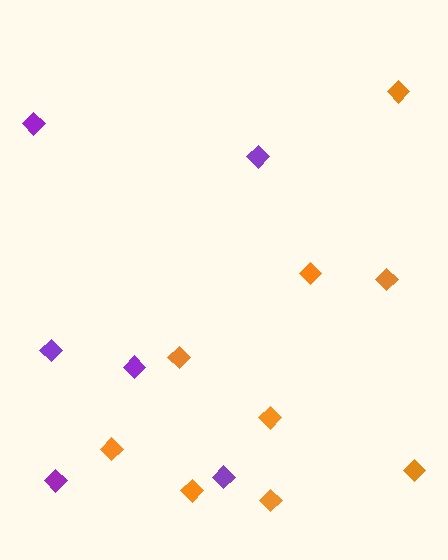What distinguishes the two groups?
There are 2 groups: one group of purple diamonds (6) and one group of orange diamonds (9).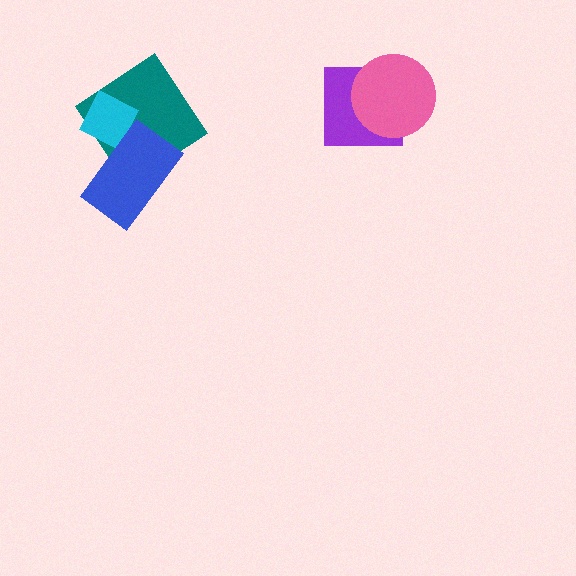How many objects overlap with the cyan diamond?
2 objects overlap with the cyan diamond.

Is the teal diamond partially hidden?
Yes, it is partially covered by another shape.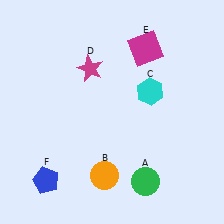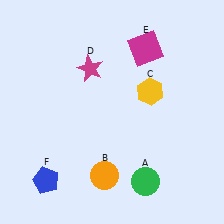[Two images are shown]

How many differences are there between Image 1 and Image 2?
There is 1 difference between the two images.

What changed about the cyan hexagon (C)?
In Image 1, C is cyan. In Image 2, it changed to yellow.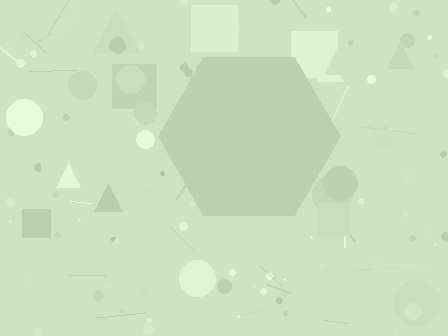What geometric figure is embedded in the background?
A hexagon is embedded in the background.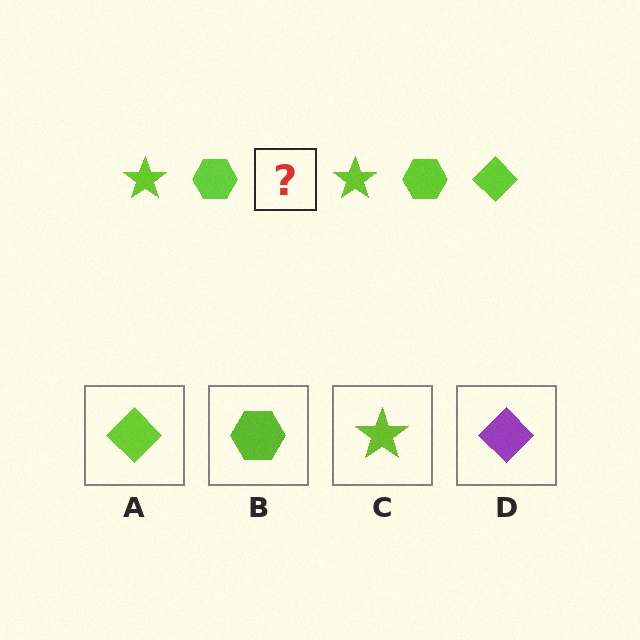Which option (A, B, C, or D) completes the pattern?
A.